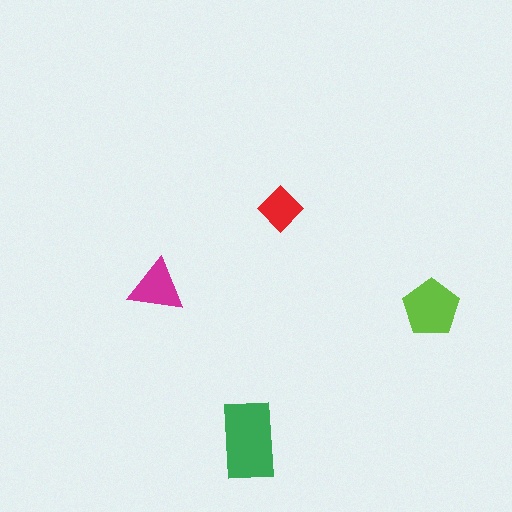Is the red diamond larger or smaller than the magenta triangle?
Smaller.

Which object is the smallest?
The red diamond.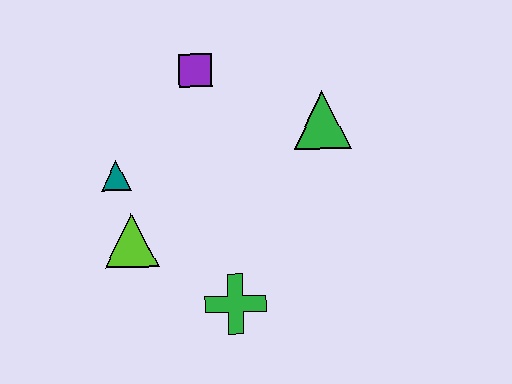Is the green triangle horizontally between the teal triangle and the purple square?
No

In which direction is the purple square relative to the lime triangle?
The purple square is above the lime triangle.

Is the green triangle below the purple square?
Yes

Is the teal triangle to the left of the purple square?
Yes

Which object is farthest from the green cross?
The purple square is farthest from the green cross.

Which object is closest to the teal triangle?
The lime triangle is closest to the teal triangle.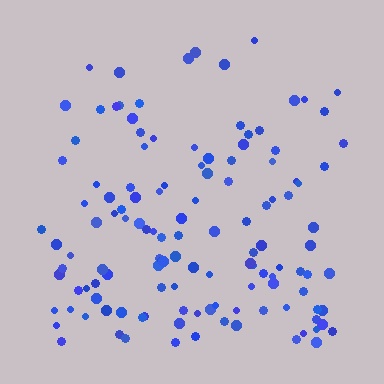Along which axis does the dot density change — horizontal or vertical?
Vertical.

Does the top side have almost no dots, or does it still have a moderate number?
Still a moderate number, just noticeably fewer than the bottom.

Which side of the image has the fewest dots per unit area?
The top.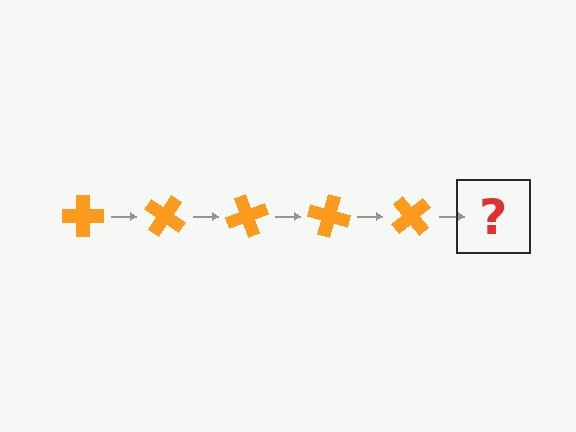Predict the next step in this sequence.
The next step is an orange cross rotated 175 degrees.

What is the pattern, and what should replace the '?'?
The pattern is that the cross rotates 35 degrees each step. The '?' should be an orange cross rotated 175 degrees.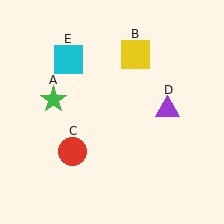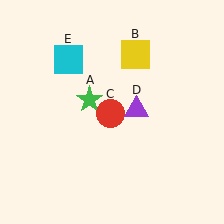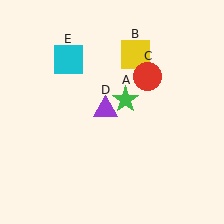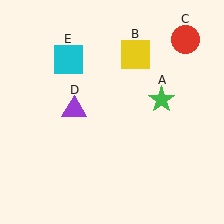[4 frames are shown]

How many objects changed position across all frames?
3 objects changed position: green star (object A), red circle (object C), purple triangle (object D).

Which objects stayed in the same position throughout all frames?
Yellow square (object B) and cyan square (object E) remained stationary.